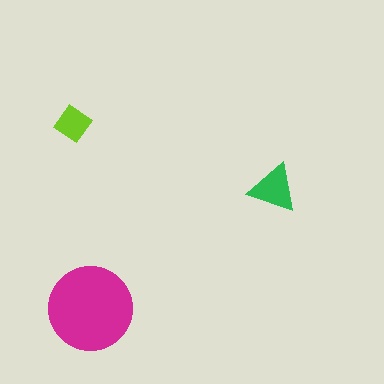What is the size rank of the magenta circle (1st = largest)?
1st.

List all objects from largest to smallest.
The magenta circle, the green triangle, the lime diamond.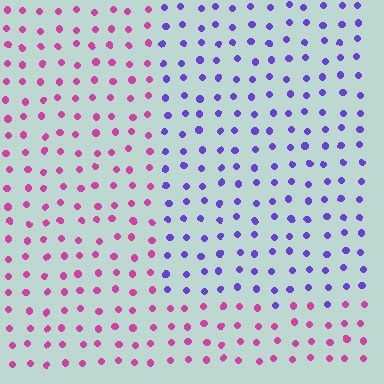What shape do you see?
I see a rectangle.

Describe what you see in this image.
The image is filled with small magenta elements in a uniform arrangement. A rectangle-shaped region is visible where the elements are tinted to a slightly different hue, forming a subtle color boundary.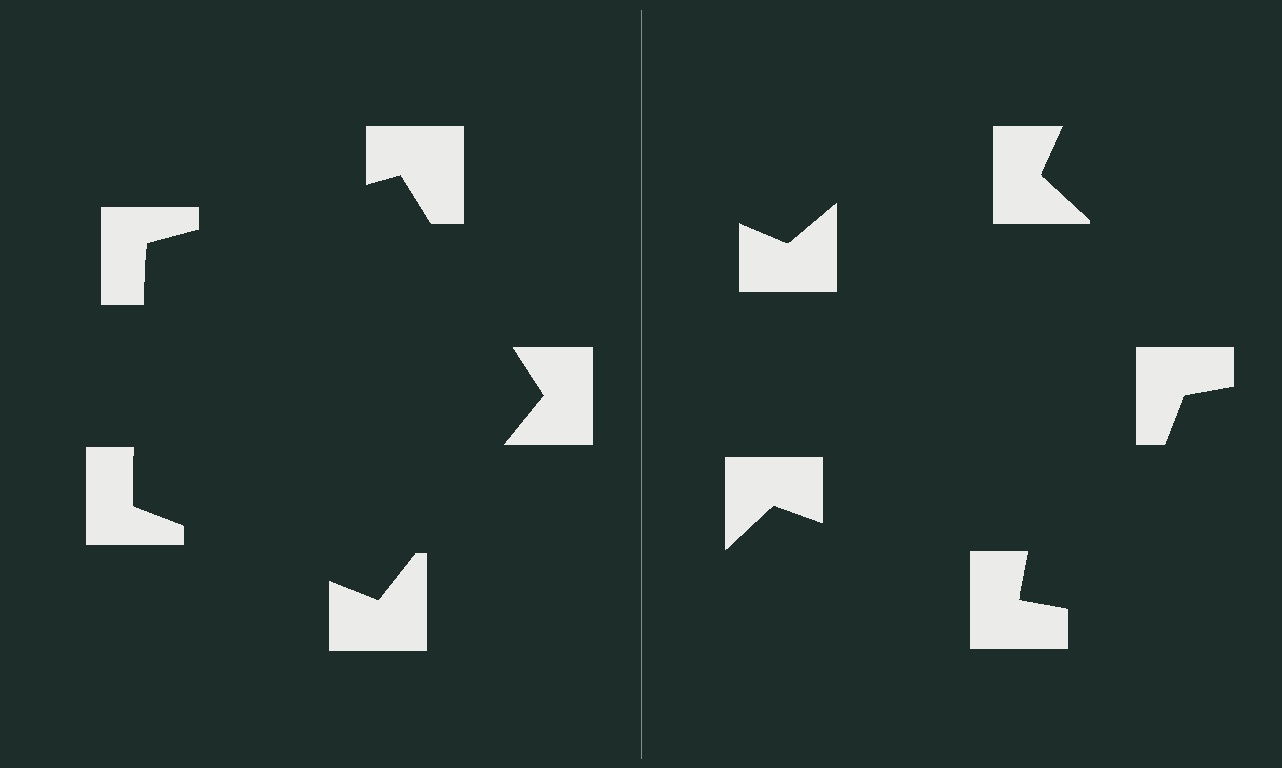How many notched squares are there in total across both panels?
10 — 5 on each side.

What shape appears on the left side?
An illusory pentagon.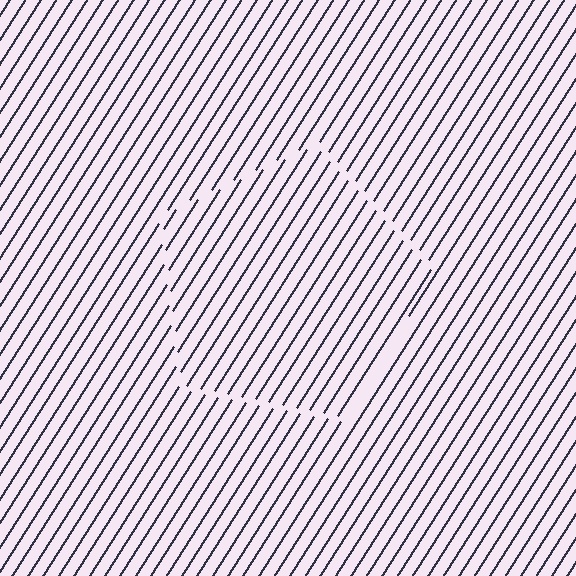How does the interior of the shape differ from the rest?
The interior of the shape contains the same grating, shifted by half a period — the contour is defined by the phase discontinuity where line-ends from the inner and outer gratings abut.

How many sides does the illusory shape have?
5 sides — the line-ends trace a pentagon.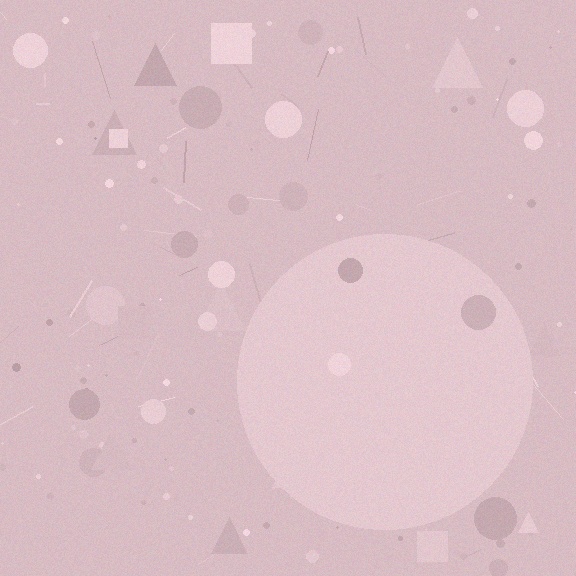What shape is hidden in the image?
A circle is hidden in the image.